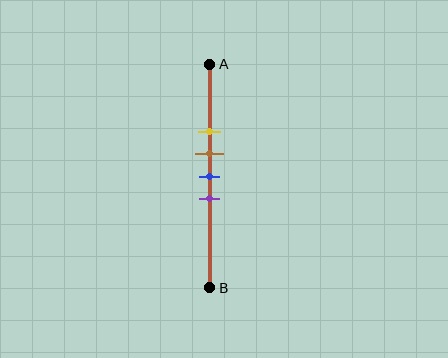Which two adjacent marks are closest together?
The brown and blue marks are the closest adjacent pair.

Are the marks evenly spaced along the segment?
Yes, the marks are approximately evenly spaced.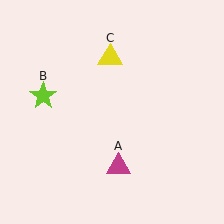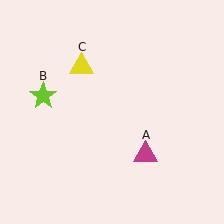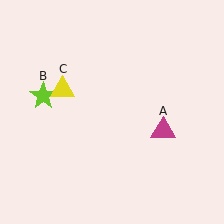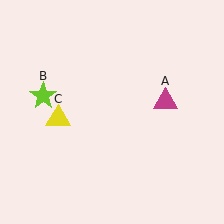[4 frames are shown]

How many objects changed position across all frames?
2 objects changed position: magenta triangle (object A), yellow triangle (object C).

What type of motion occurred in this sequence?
The magenta triangle (object A), yellow triangle (object C) rotated counterclockwise around the center of the scene.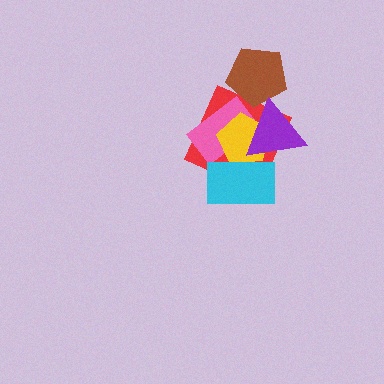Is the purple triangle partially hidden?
No, no other shape covers it.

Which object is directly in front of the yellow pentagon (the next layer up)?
The cyan rectangle is directly in front of the yellow pentagon.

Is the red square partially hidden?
Yes, it is partially covered by another shape.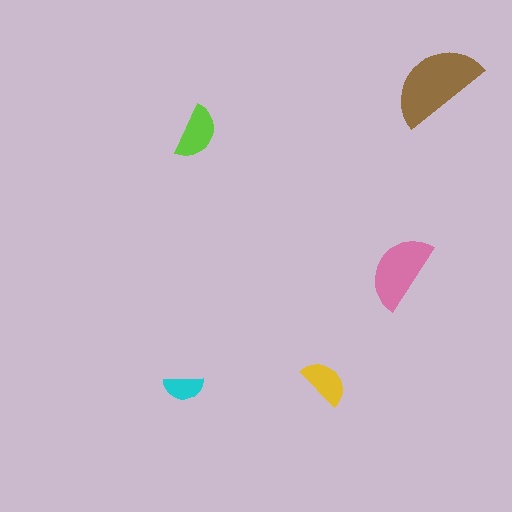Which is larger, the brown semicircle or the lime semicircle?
The brown one.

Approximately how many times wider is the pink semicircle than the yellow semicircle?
About 1.5 times wider.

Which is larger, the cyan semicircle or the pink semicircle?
The pink one.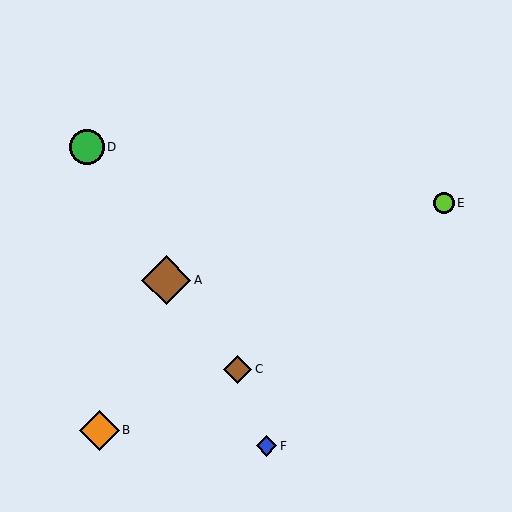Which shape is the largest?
The brown diamond (labeled A) is the largest.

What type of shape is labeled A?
Shape A is a brown diamond.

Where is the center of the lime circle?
The center of the lime circle is at (444, 203).